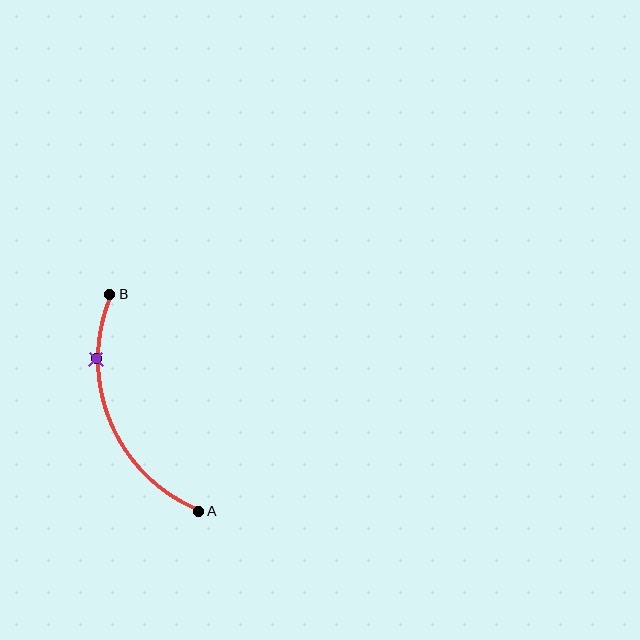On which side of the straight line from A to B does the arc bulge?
The arc bulges to the left of the straight line connecting A and B.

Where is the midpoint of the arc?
The arc midpoint is the point on the curve farthest from the straight line joining A and B. It sits to the left of that line.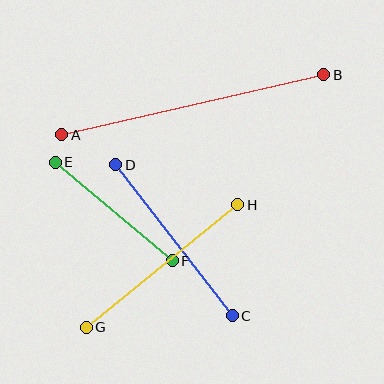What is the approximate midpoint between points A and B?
The midpoint is at approximately (193, 105) pixels.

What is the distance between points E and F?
The distance is approximately 153 pixels.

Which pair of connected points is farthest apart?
Points A and B are farthest apart.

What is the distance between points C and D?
The distance is approximately 191 pixels.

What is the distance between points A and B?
The distance is approximately 269 pixels.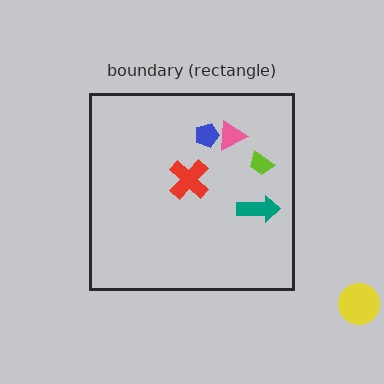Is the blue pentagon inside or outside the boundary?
Inside.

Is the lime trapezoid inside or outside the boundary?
Inside.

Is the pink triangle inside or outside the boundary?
Inside.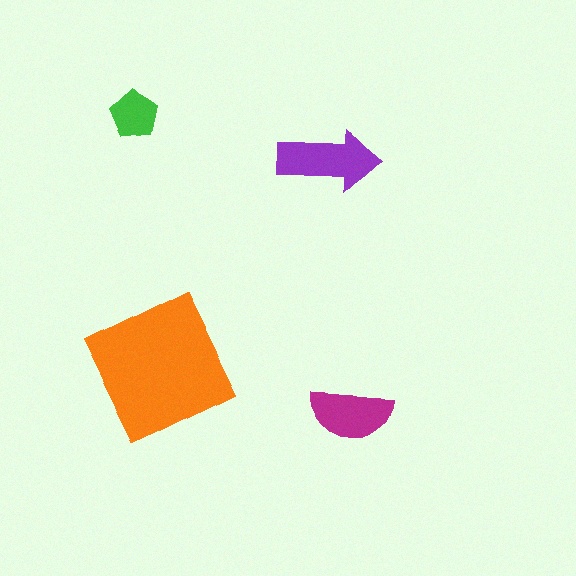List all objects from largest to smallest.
The orange square, the purple arrow, the magenta semicircle, the green pentagon.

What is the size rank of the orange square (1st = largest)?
1st.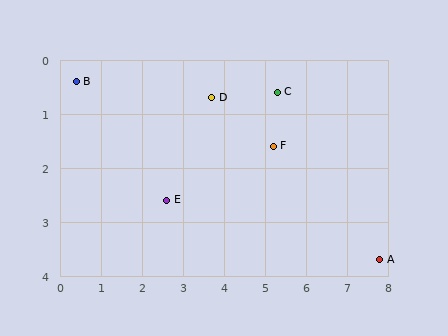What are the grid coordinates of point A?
Point A is at approximately (7.8, 3.7).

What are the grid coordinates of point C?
Point C is at approximately (5.3, 0.6).